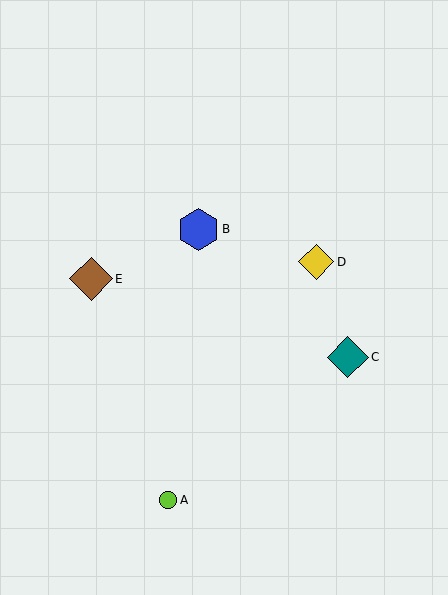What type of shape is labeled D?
Shape D is a yellow diamond.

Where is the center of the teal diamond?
The center of the teal diamond is at (348, 357).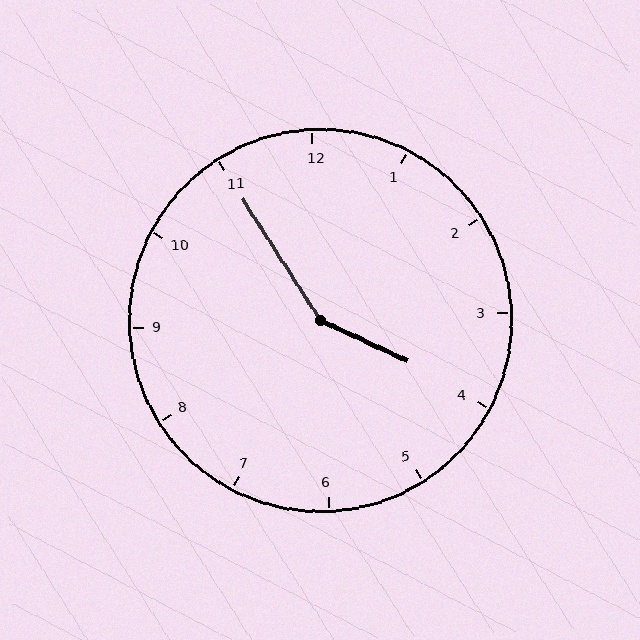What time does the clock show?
3:55.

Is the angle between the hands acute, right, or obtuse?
It is obtuse.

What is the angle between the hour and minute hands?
Approximately 148 degrees.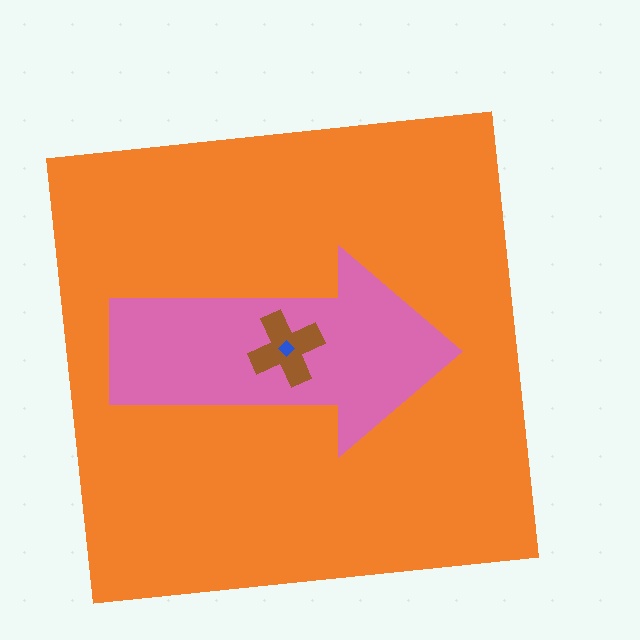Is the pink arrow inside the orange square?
Yes.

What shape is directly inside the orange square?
The pink arrow.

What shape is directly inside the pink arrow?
The brown cross.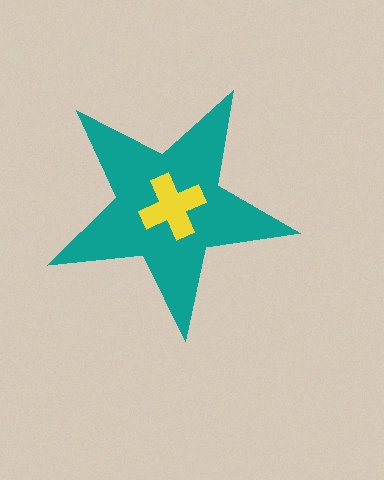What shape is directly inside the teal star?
The yellow cross.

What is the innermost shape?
The yellow cross.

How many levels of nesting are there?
2.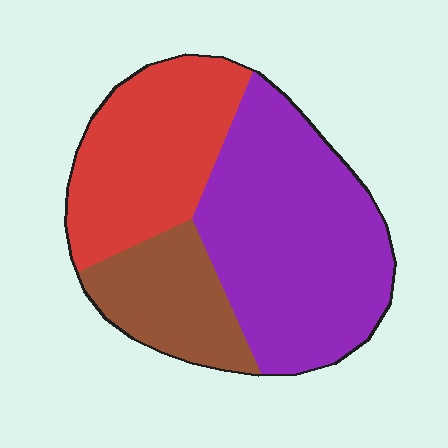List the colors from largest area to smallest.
From largest to smallest: purple, red, brown.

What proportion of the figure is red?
Red covers 31% of the figure.